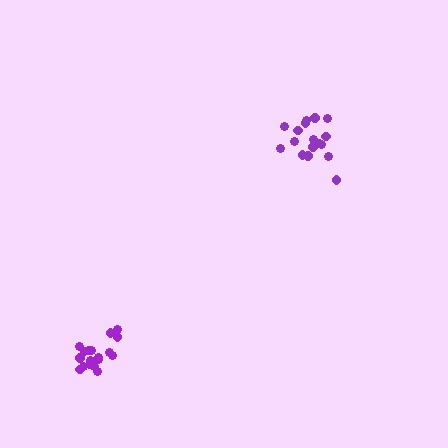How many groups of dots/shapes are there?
There are 2 groups.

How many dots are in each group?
Group 1: 17 dots, Group 2: 19 dots (36 total).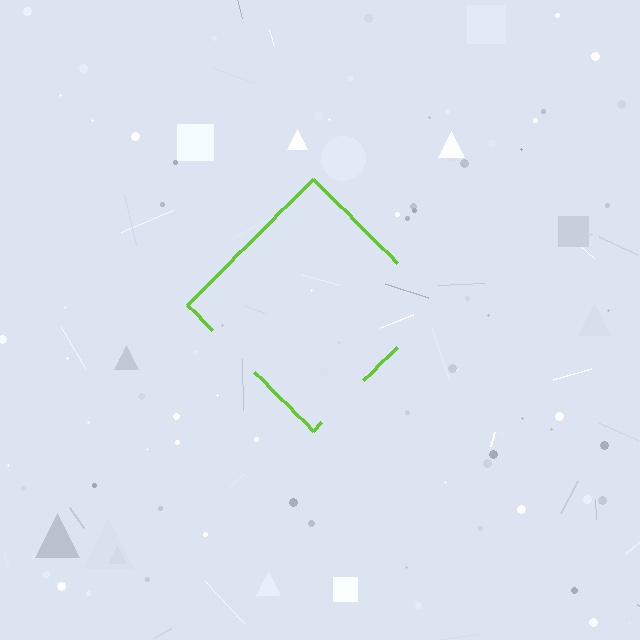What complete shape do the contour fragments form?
The contour fragments form a diamond.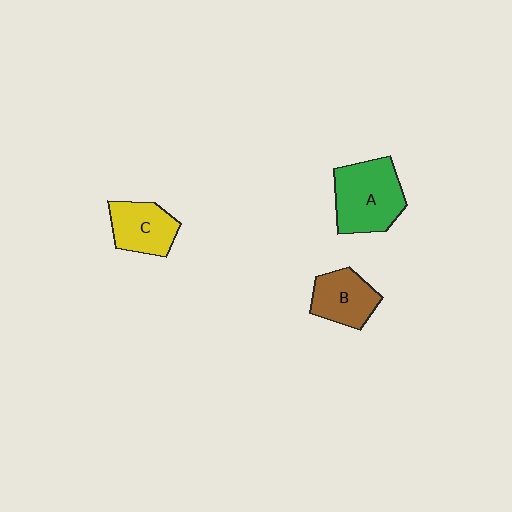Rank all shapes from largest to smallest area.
From largest to smallest: A (green), C (yellow), B (brown).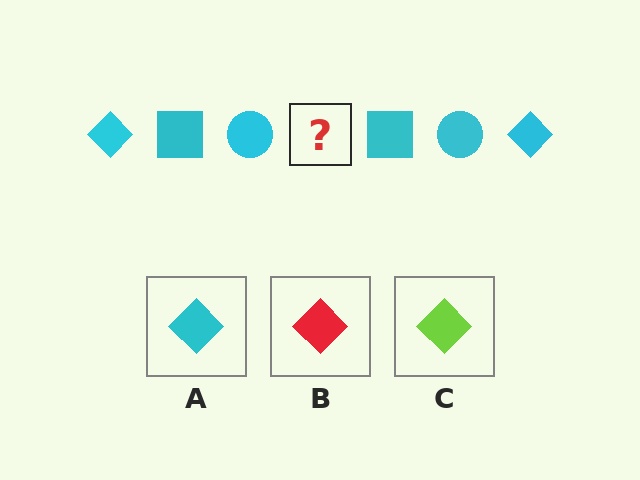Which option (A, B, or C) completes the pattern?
A.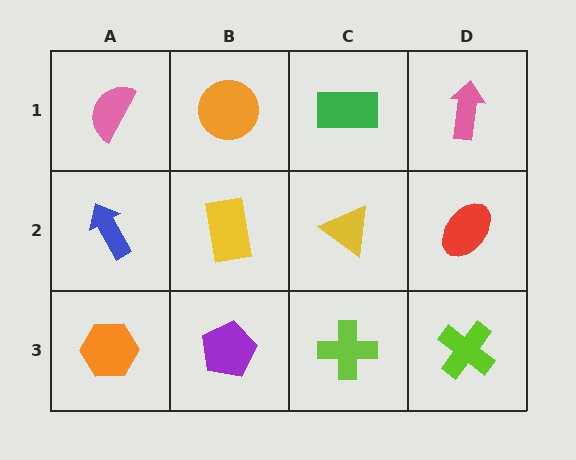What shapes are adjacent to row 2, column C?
A green rectangle (row 1, column C), a lime cross (row 3, column C), a yellow rectangle (row 2, column B), a red ellipse (row 2, column D).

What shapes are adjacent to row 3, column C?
A yellow triangle (row 2, column C), a purple pentagon (row 3, column B), a lime cross (row 3, column D).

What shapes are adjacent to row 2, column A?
A pink semicircle (row 1, column A), an orange hexagon (row 3, column A), a yellow rectangle (row 2, column B).